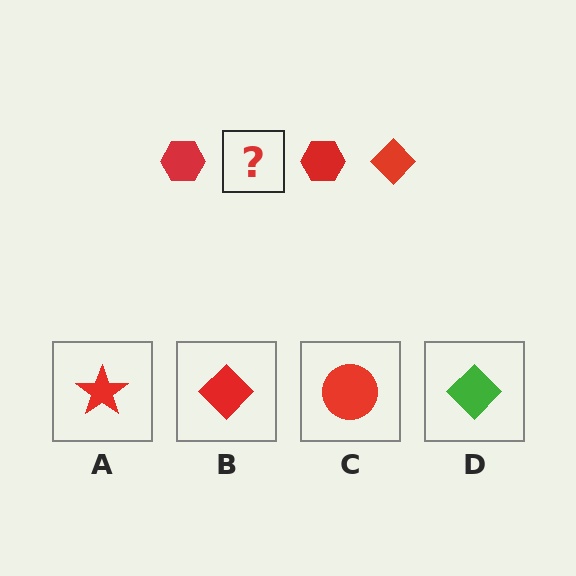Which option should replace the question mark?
Option B.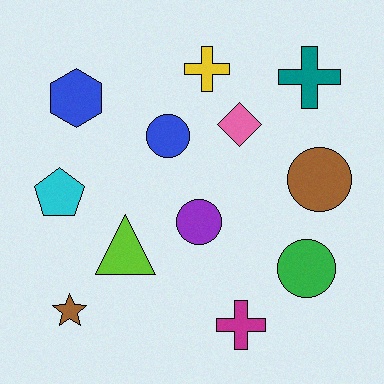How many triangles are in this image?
There is 1 triangle.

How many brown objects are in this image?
There are 2 brown objects.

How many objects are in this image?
There are 12 objects.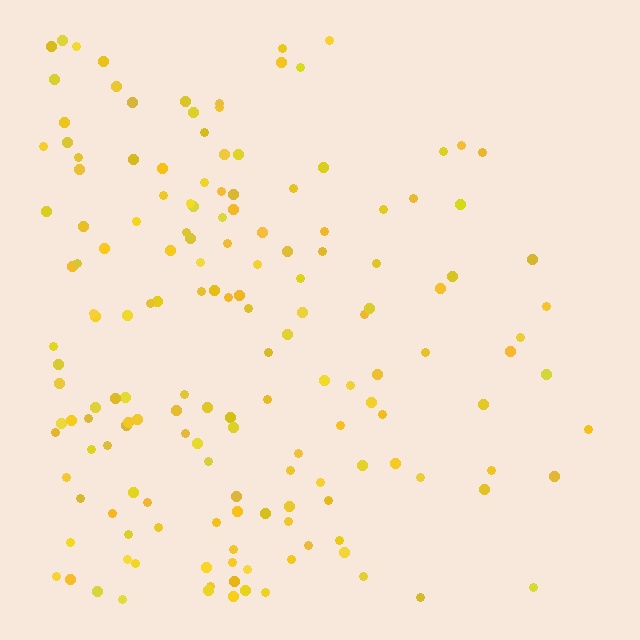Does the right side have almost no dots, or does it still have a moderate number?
Still a moderate number, just noticeably fewer than the left.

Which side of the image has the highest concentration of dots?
The left.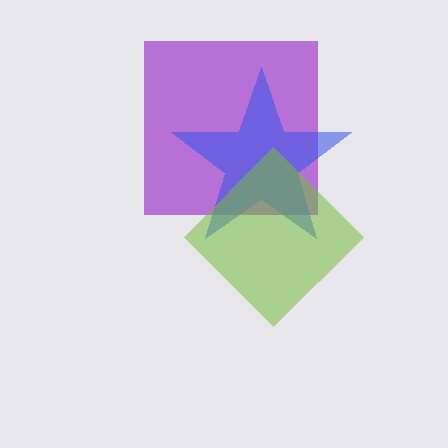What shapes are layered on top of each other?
The layered shapes are: a purple square, a blue star, a lime diamond.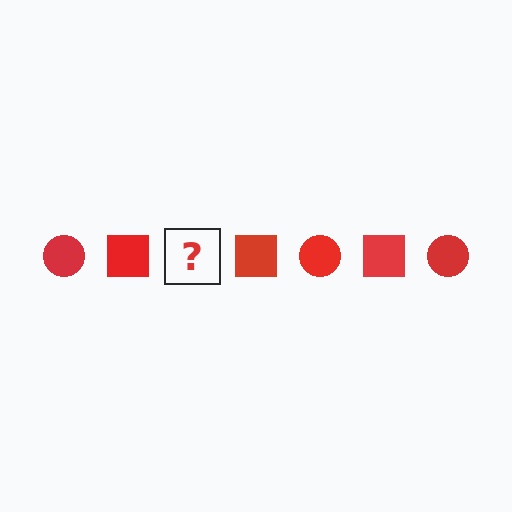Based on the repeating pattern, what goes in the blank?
The blank should be a red circle.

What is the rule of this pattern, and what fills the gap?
The rule is that the pattern cycles through circle, square shapes in red. The gap should be filled with a red circle.